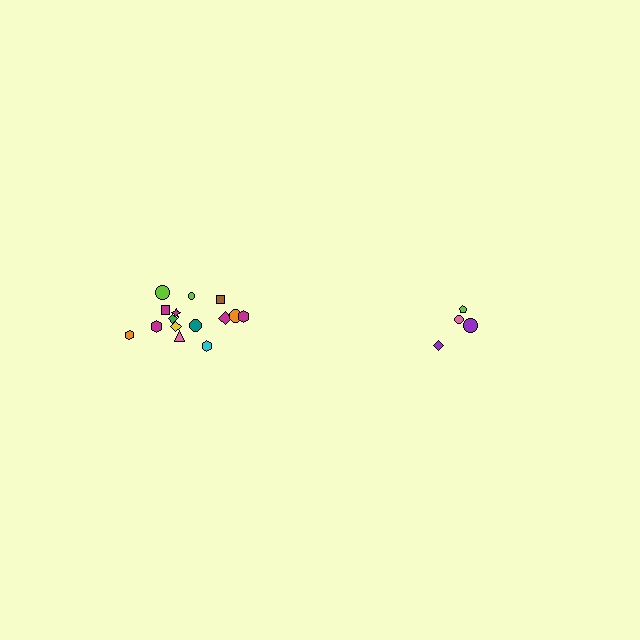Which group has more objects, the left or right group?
The left group.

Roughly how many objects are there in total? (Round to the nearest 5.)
Roughly 20 objects in total.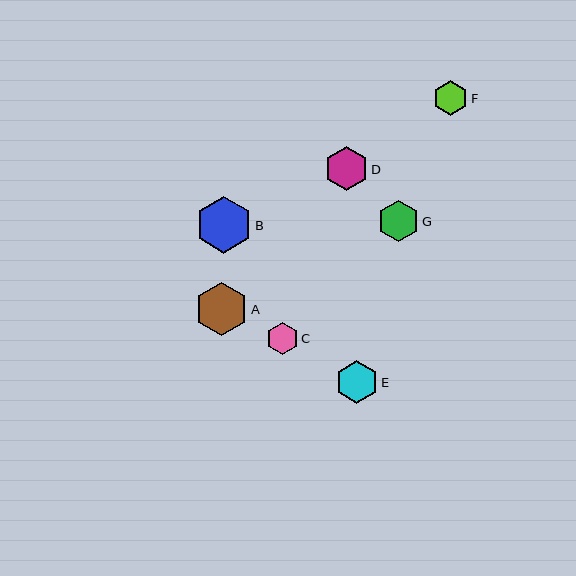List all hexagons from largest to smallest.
From largest to smallest: B, A, D, E, G, F, C.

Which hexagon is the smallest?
Hexagon C is the smallest with a size of approximately 32 pixels.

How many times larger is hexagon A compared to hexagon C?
Hexagon A is approximately 1.6 times the size of hexagon C.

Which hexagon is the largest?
Hexagon B is the largest with a size of approximately 57 pixels.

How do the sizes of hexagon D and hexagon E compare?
Hexagon D and hexagon E are approximately the same size.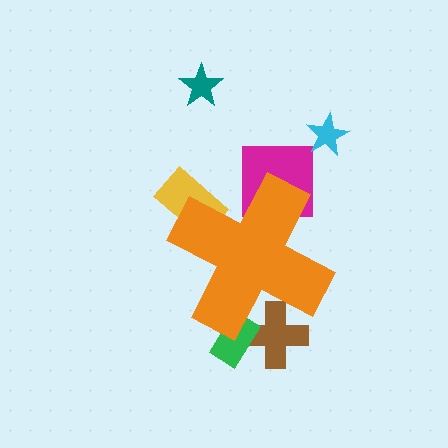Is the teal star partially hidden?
No, the teal star is fully visible.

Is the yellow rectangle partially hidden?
Yes, the yellow rectangle is partially hidden behind the orange cross.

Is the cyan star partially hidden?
No, the cyan star is fully visible.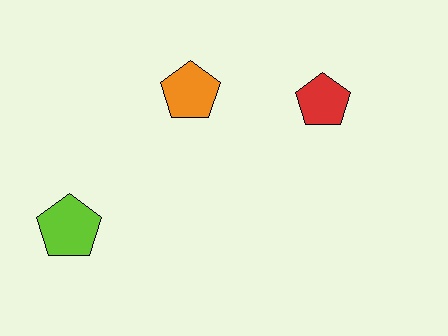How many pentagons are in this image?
There are 3 pentagons.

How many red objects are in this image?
There is 1 red object.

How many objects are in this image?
There are 3 objects.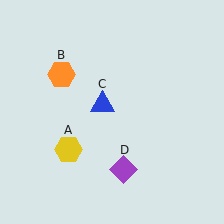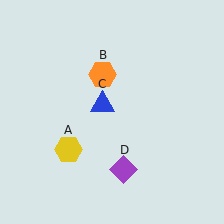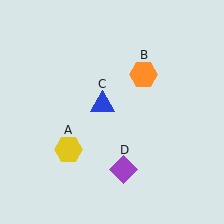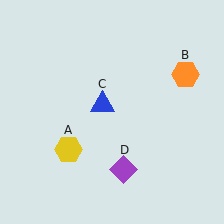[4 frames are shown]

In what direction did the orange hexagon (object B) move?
The orange hexagon (object B) moved right.